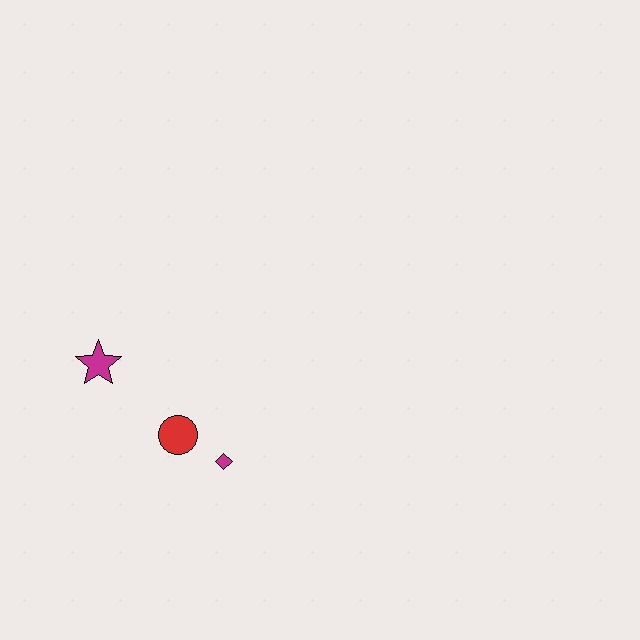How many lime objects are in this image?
There are no lime objects.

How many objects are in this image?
There are 3 objects.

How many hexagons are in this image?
There are no hexagons.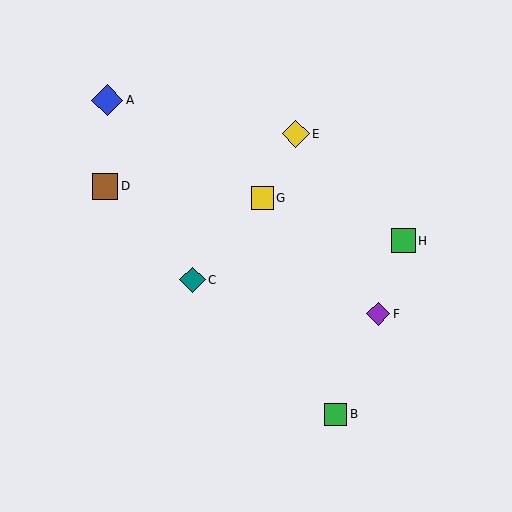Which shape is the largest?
The blue diamond (labeled A) is the largest.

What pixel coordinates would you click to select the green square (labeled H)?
Click at (403, 241) to select the green square H.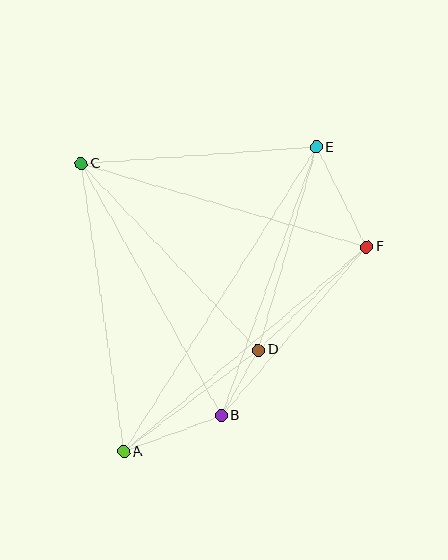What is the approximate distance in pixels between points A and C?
The distance between A and C is approximately 291 pixels.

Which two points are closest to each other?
Points B and D are closest to each other.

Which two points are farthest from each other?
Points A and E are farthest from each other.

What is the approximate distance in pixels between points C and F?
The distance between C and F is approximately 297 pixels.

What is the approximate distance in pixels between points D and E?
The distance between D and E is approximately 211 pixels.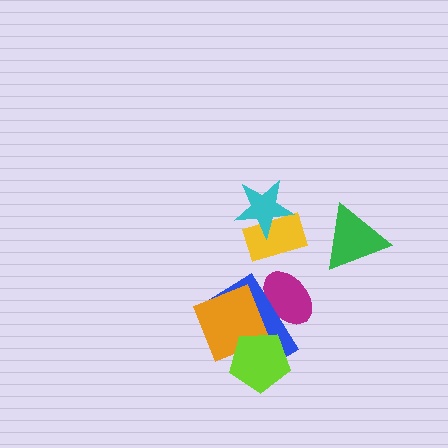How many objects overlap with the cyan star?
1 object overlaps with the cyan star.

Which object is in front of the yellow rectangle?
The cyan star is in front of the yellow rectangle.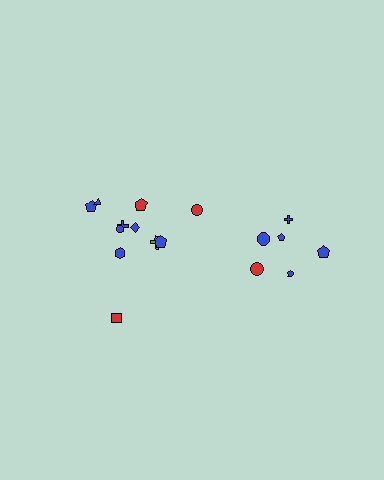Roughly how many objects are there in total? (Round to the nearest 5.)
Roughly 15 objects in total.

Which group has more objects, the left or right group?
The left group.